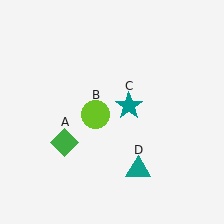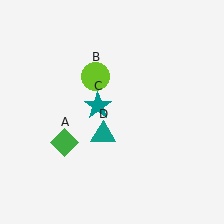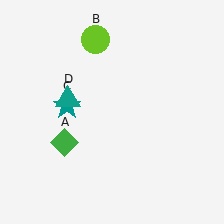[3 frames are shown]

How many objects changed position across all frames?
3 objects changed position: lime circle (object B), teal star (object C), teal triangle (object D).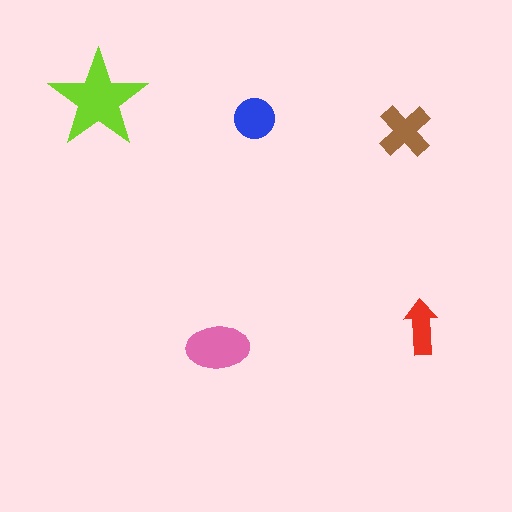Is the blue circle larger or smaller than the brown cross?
Smaller.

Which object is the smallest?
The red arrow.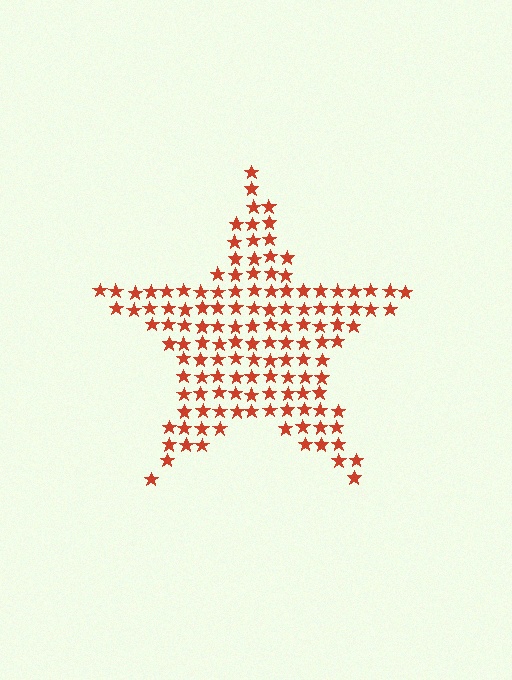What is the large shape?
The large shape is a star.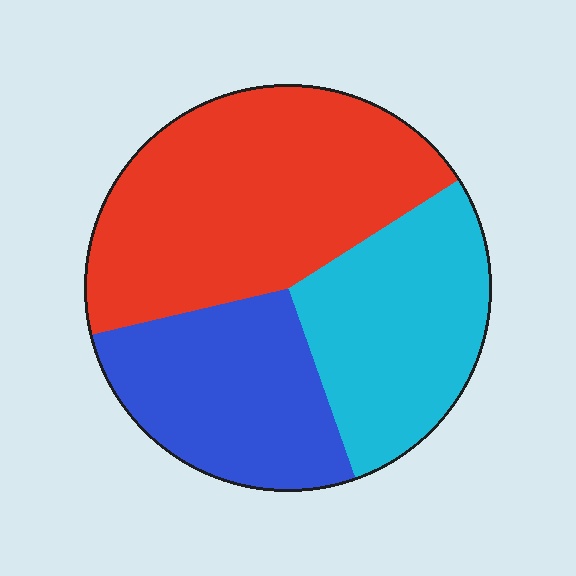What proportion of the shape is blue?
Blue takes up about one quarter (1/4) of the shape.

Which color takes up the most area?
Red, at roughly 45%.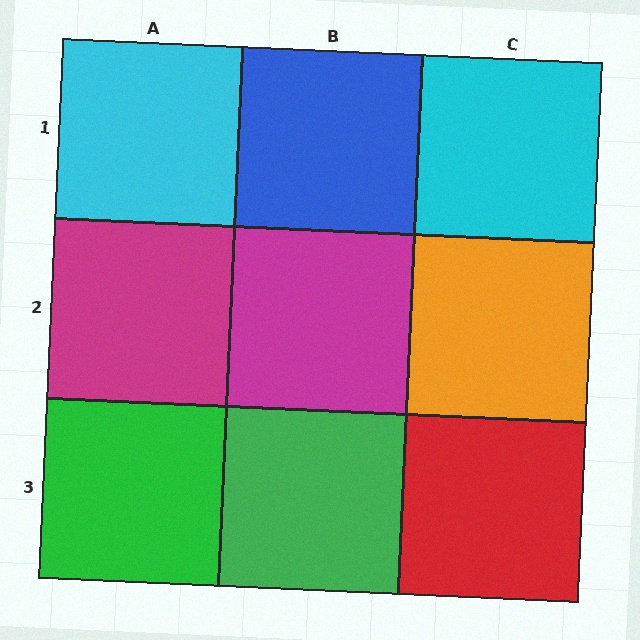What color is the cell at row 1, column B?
Blue.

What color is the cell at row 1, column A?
Cyan.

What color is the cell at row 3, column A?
Green.